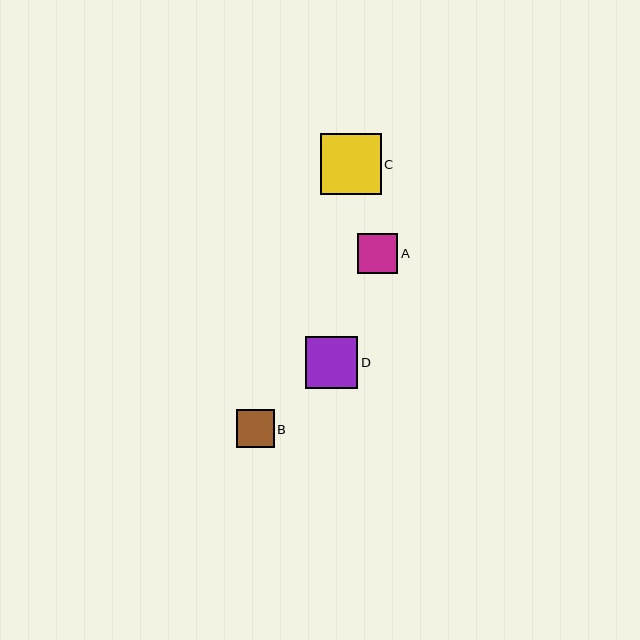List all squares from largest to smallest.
From largest to smallest: C, D, A, B.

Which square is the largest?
Square C is the largest with a size of approximately 60 pixels.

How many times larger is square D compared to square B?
Square D is approximately 1.4 times the size of square B.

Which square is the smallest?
Square B is the smallest with a size of approximately 38 pixels.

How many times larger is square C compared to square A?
Square C is approximately 1.5 times the size of square A.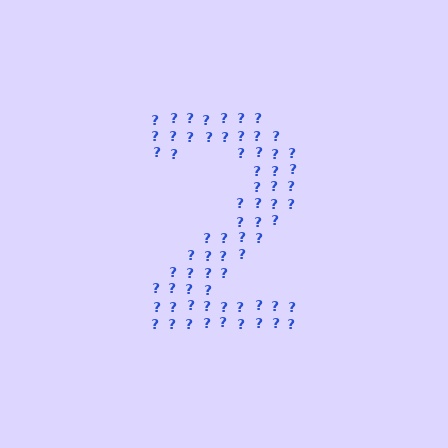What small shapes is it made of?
It is made of small question marks.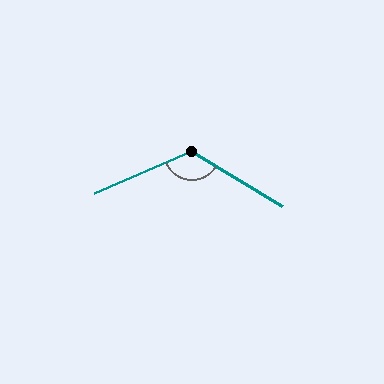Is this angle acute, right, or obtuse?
It is obtuse.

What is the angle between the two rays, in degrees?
Approximately 126 degrees.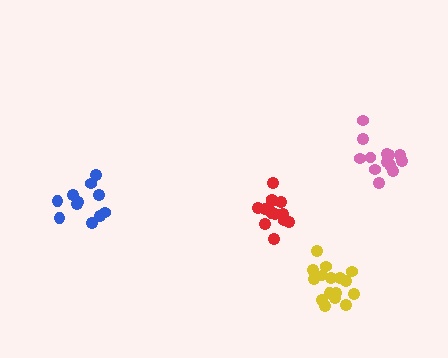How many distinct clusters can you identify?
There are 4 distinct clusters.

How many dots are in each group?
Group 1: 11 dots, Group 2: 14 dots, Group 3: 16 dots, Group 4: 13 dots (54 total).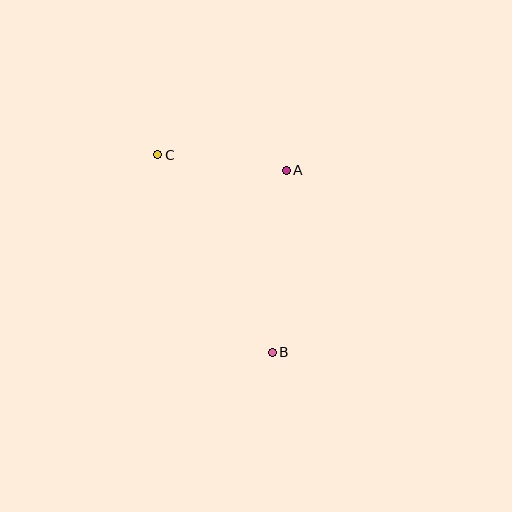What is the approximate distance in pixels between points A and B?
The distance between A and B is approximately 182 pixels.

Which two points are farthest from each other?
Points B and C are farthest from each other.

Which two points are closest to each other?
Points A and C are closest to each other.